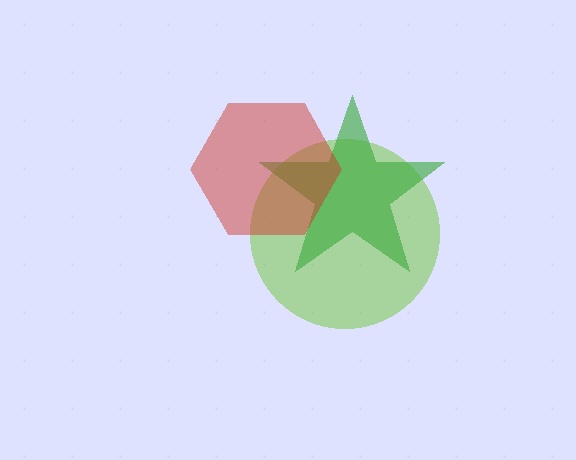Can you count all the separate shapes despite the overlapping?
Yes, there are 3 separate shapes.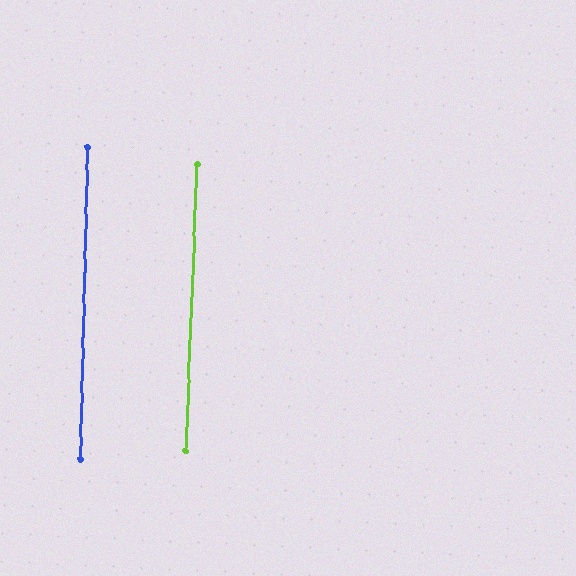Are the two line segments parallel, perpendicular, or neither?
Parallel — their directions differ by only 0.8°.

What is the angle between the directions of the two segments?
Approximately 1 degree.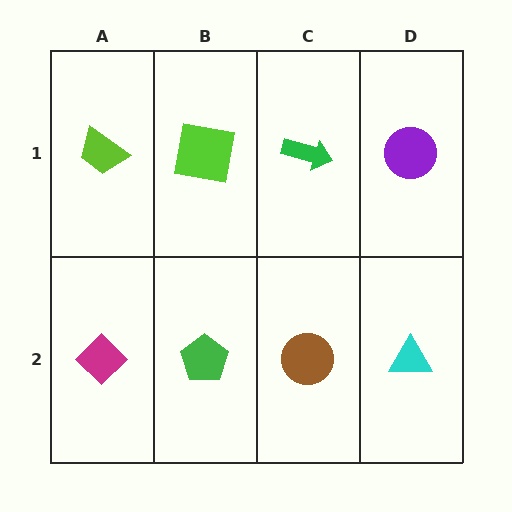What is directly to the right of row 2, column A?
A green pentagon.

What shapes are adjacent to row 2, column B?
A lime square (row 1, column B), a magenta diamond (row 2, column A), a brown circle (row 2, column C).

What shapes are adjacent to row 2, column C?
A green arrow (row 1, column C), a green pentagon (row 2, column B), a cyan triangle (row 2, column D).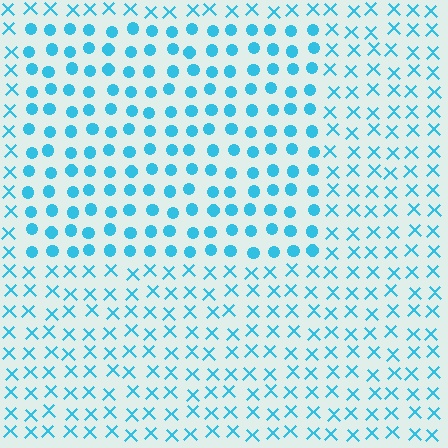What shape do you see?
I see a rectangle.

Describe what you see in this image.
The image is filled with small cyan elements arranged in a uniform grid. A rectangle-shaped region contains circles, while the surrounding area contains X marks. The boundary is defined purely by the change in element shape.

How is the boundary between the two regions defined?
The boundary is defined by a change in element shape: circles inside vs. X marks outside. All elements share the same color and spacing.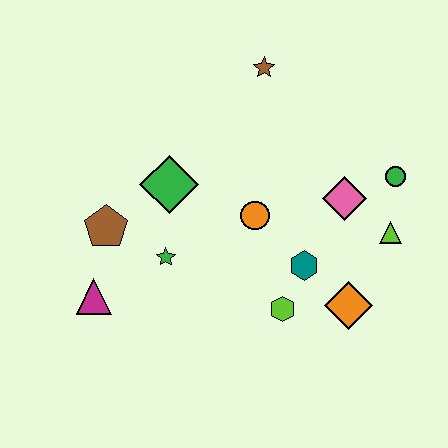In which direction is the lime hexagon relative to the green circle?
The lime hexagon is below the green circle.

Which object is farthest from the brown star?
The magenta triangle is farthest from the brown star.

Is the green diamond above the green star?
Yes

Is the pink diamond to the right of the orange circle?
Yes